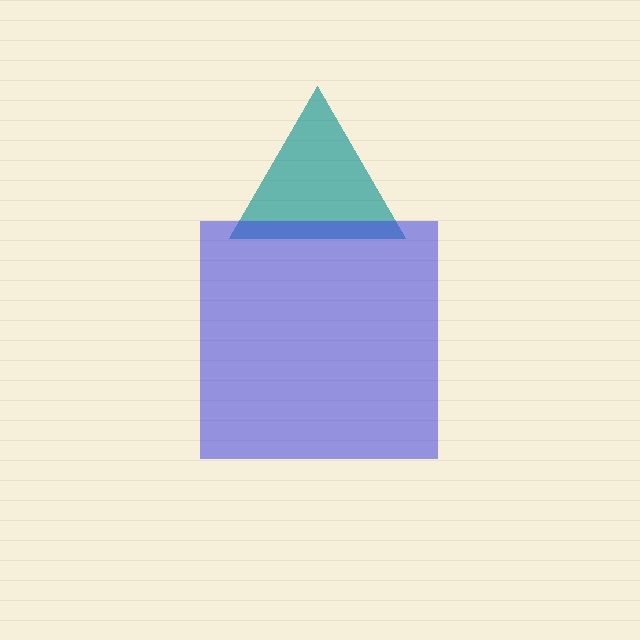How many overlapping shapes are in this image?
There are 2 overlapping shapes in the image.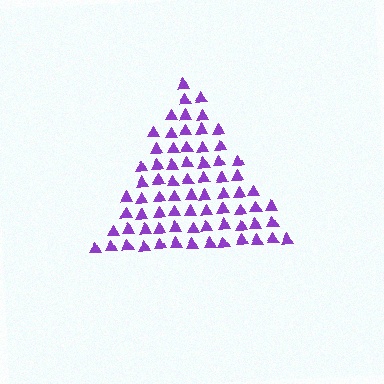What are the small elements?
The small elements are triangles.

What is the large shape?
The large shape is a triangle.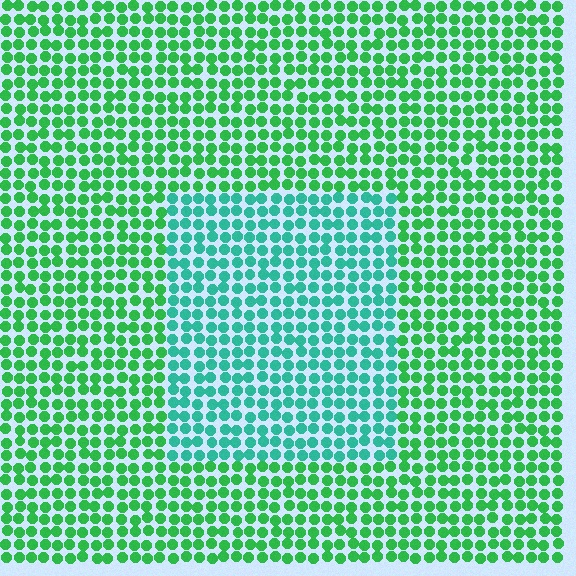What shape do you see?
I see a rectangle.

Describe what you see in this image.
The image is filled with small green elements in a uniform arrangement. A rectangle-shaped region is visible where the elements are tinted to a slightly different hue, forming a subtle color boundary.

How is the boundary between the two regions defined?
The boundary is defined purely by a slight shift in hue (about 35 degrees). Spacing, size, and orientation are identical on both sides.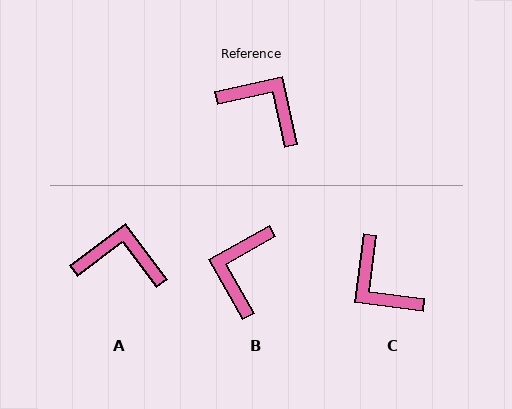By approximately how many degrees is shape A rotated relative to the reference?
Approximately 24 degrees counter-clockwise.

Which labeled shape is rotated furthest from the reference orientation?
C, about 160 degrees away.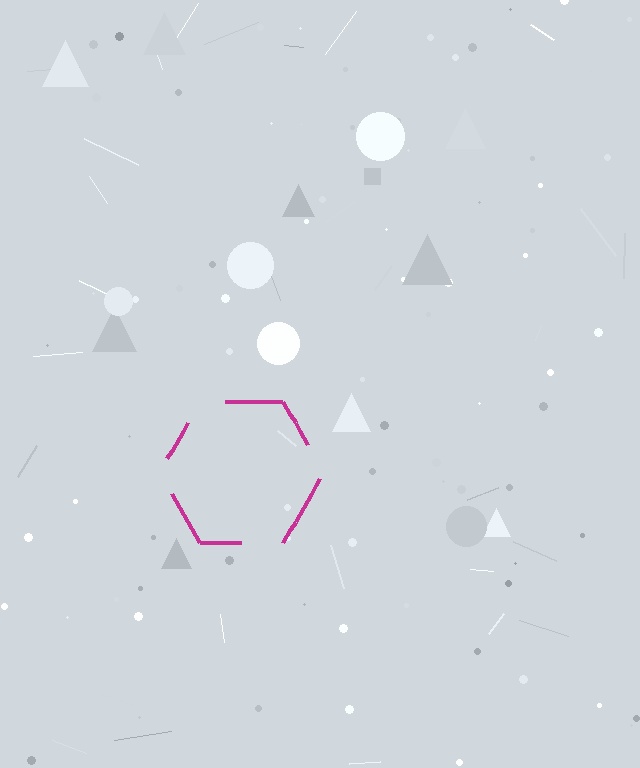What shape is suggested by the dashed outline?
The dashed outline suggests a hexagon.